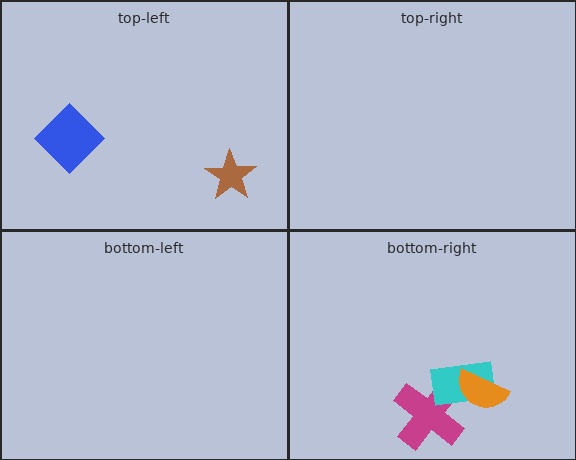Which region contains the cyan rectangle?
The bottom-right region.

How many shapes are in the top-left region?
2.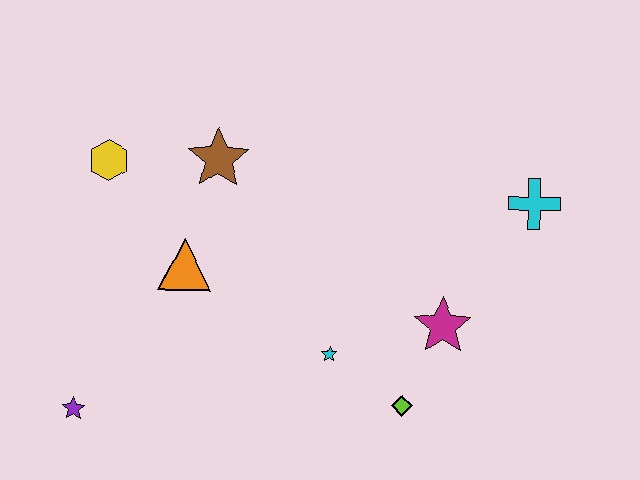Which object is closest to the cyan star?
The lime diamond is closest to the cyan star.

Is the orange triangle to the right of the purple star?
Yes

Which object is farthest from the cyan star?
The yellow hexagon is farthest from the cyan star.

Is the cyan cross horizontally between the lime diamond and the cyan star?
No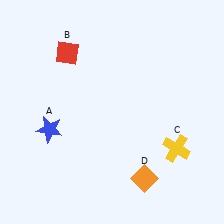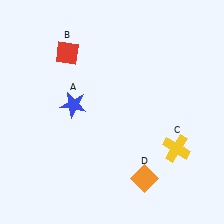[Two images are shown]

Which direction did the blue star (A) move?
The blue star (A) moved up.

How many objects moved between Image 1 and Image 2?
1 object moved between the two images.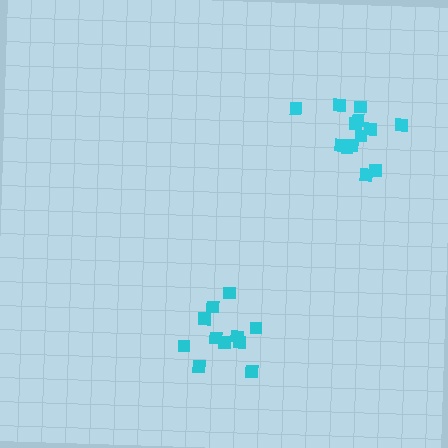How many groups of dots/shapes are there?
There are 2 groups.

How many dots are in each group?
Group 1: 11 dots, Group 2: 13 dots (24 total).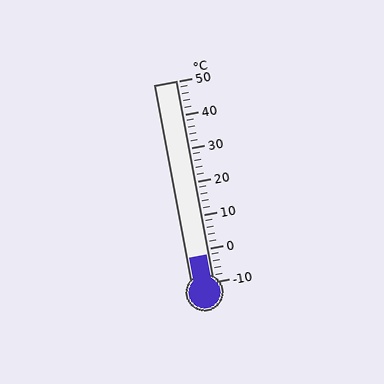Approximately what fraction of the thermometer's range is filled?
The thermometer is filled to approximately 15% of its range.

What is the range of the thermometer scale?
The thermometer scale ranges from -10°C to 50°C.